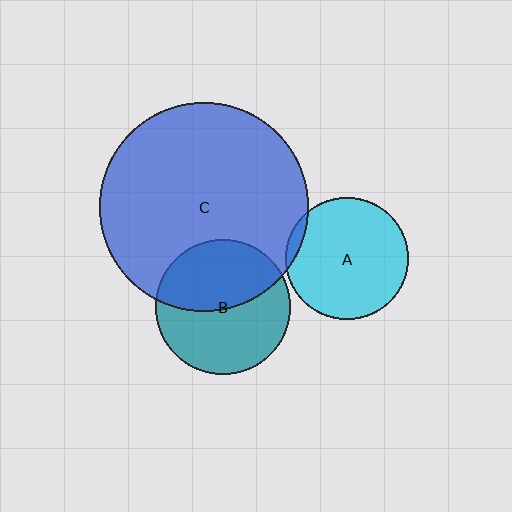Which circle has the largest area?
Circle C (blue).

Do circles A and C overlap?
Yes.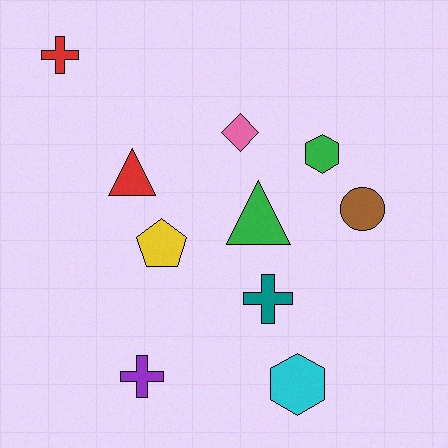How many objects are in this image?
There are 10 objects.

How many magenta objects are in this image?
There are no magenta objects.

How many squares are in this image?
There are no squares.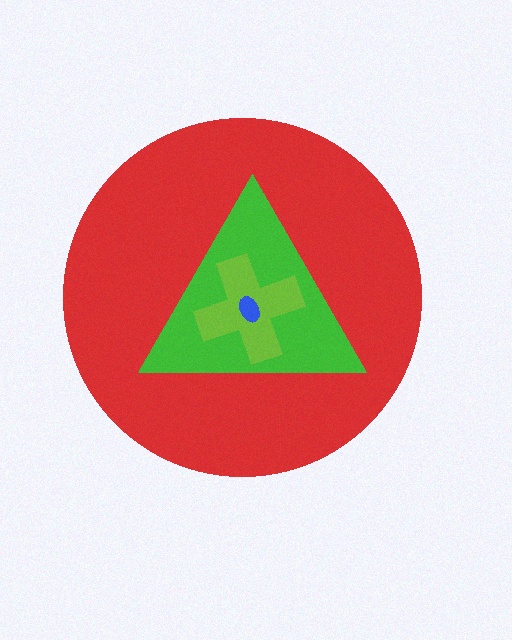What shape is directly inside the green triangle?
The lime cross.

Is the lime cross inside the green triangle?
Yes.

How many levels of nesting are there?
4.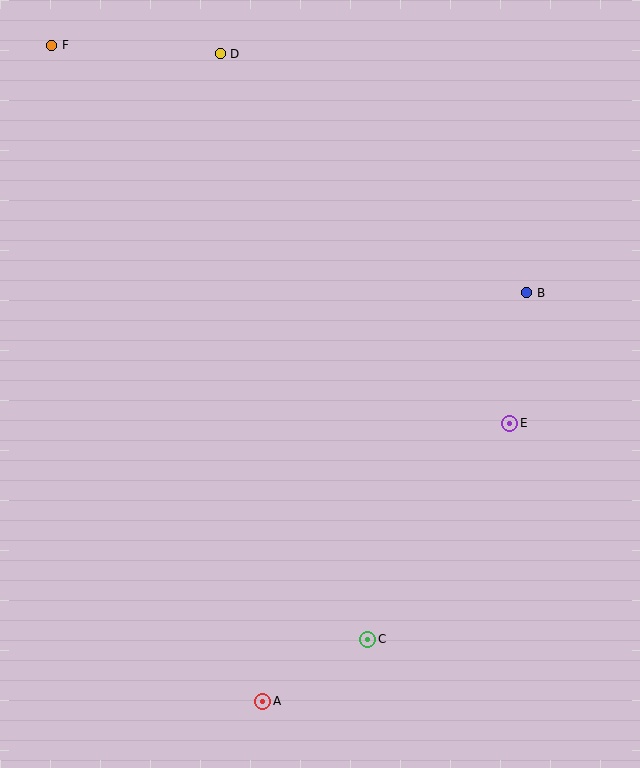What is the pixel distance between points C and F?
The distance between C and F is 673 pixels.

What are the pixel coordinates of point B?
Point B is at (527, 293).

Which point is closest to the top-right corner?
Point B is closest to the top-right corner.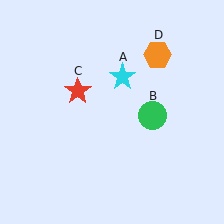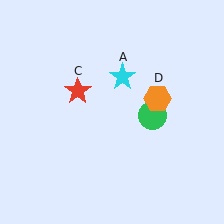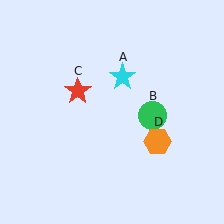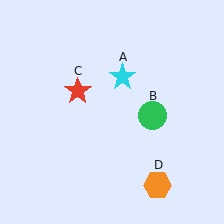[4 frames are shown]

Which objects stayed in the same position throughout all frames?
Cyan star (object A) and green circle (object B) and red star (object C) remained stationary.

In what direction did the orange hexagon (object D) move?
The orange hexagon (object D) moved down.